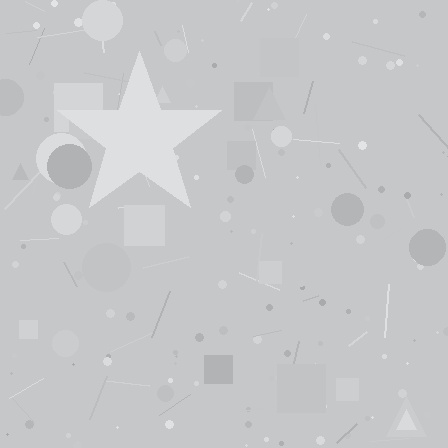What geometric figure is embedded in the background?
A star is embedded in the background.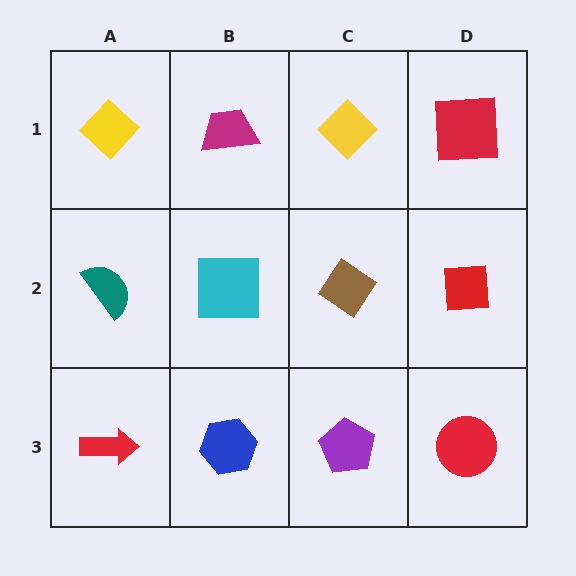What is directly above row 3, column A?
A teal semicircle.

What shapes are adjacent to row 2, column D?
A red square (row 1, column D), a red circle (row 3, column D), a brown diamond (row 2, column C).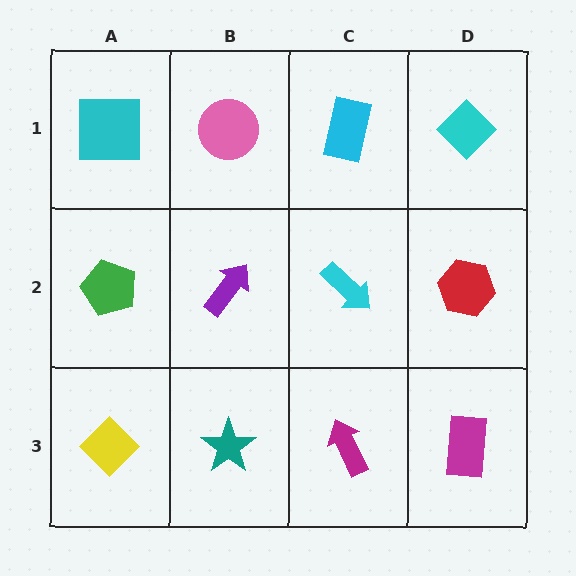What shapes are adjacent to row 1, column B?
A purple arrow (row 2, column B), a cyan square (row 1, column A), a cyan rectangle (row 1, column C).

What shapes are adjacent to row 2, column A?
A cyan square (row 1, column A), a yellow diamond (row 3, column A), a purple arrow (row 2, column B).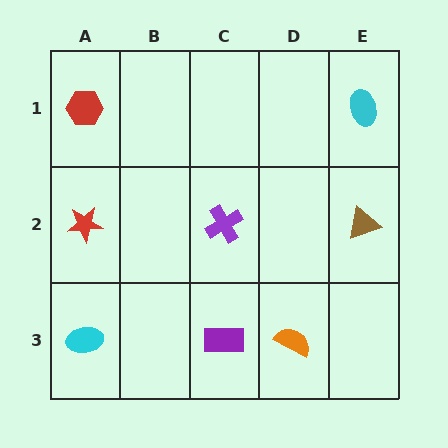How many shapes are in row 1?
2 shapes.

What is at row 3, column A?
A cyan ellipse.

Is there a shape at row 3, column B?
No, that cell is empty.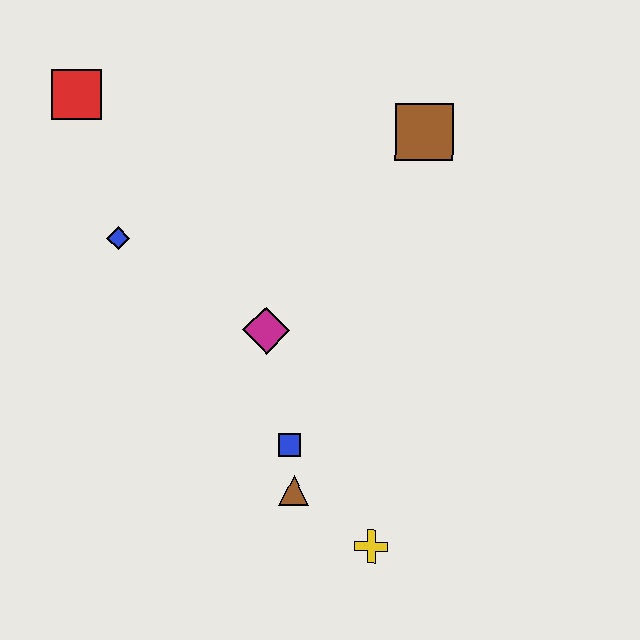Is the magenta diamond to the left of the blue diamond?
No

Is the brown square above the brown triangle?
Yes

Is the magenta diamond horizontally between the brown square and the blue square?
No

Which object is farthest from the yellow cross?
The red square is farthest from the yellow cross.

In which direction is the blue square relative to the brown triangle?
The blue square is above the brown triangle.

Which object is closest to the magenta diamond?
The blue square is closest to the magenta diamond.